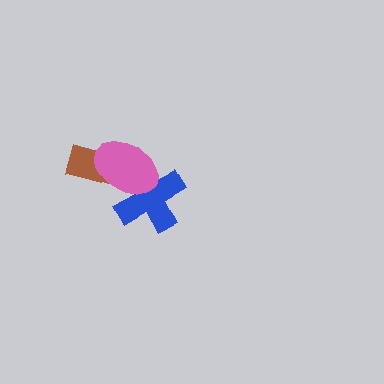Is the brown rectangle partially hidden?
Yes, it is partially covered by another shape.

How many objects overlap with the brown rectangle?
1 object overlaps with the brown rectangle.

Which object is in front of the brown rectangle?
The pink ellipse is in front of the brown rectangle.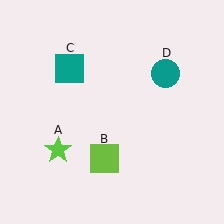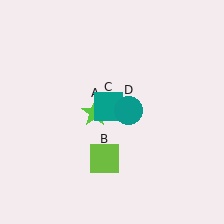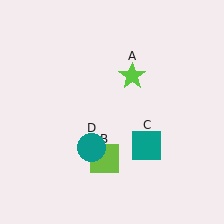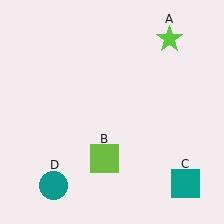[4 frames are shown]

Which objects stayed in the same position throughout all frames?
Lime square (object B) remained stationary.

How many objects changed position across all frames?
3 objects changed position: lime star (object A), teal square (object C), teal circle (object D).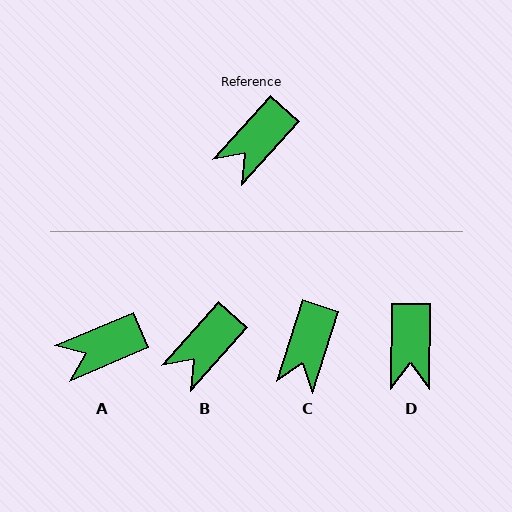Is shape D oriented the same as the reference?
No, it is off by about 41 degrees.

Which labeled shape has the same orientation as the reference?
B.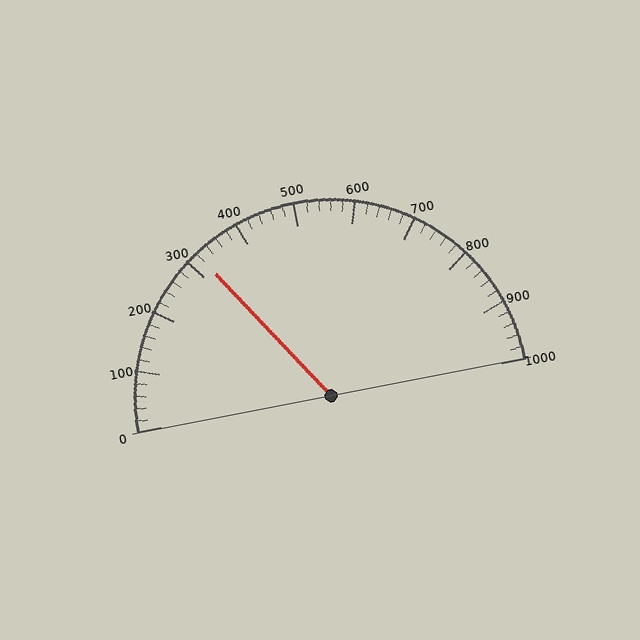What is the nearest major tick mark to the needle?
The nearest major tick mark is 300.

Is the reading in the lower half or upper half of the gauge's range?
The reading is in the lower half of the range (0 to 1000).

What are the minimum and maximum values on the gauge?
The gauge ranges from 0 to 1000.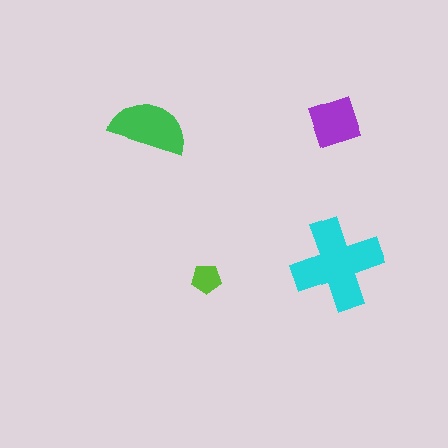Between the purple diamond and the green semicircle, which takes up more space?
The green semicircle.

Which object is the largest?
The cyan cross.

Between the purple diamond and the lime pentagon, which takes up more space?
The purple diamond.